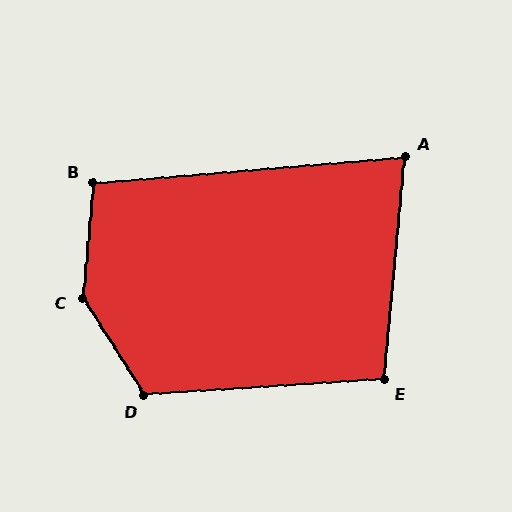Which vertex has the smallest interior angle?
A, at approximately 80 degrees.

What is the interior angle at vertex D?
Approximately 119 degrees (obtuse).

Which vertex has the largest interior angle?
C, at approximately 142 degrees.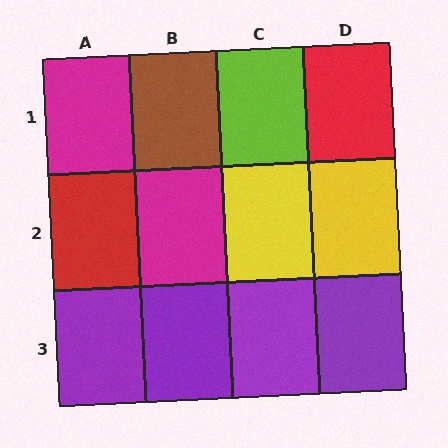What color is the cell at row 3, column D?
Purple.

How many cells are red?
2 cells are red.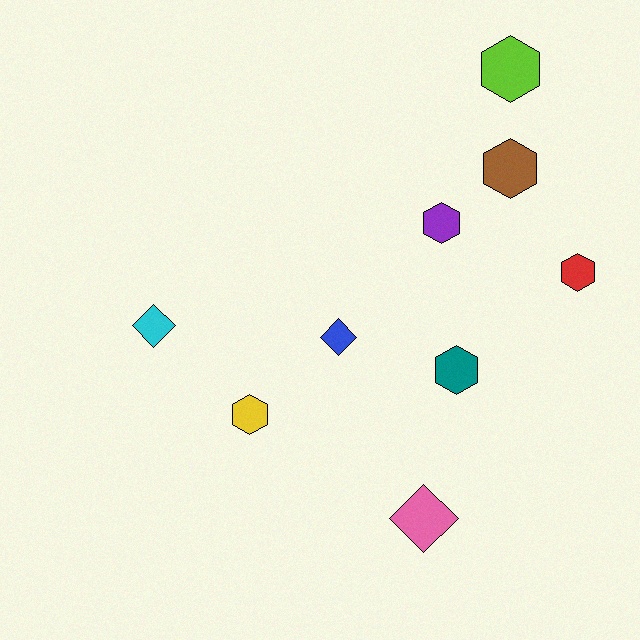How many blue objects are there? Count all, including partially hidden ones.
There is 1 blue object.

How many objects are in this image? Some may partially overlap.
There are 9 objects.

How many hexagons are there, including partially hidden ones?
There are 6 hexagons.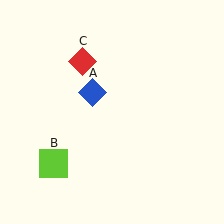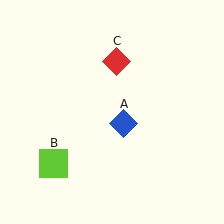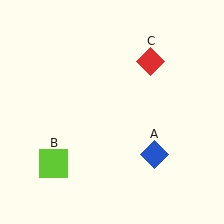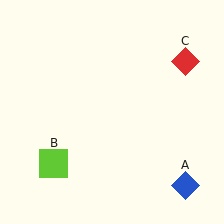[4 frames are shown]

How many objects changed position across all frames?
2 objects changed position: blue diamond (object A), red diamond (object C).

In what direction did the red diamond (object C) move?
The red diamond (object C) moved right.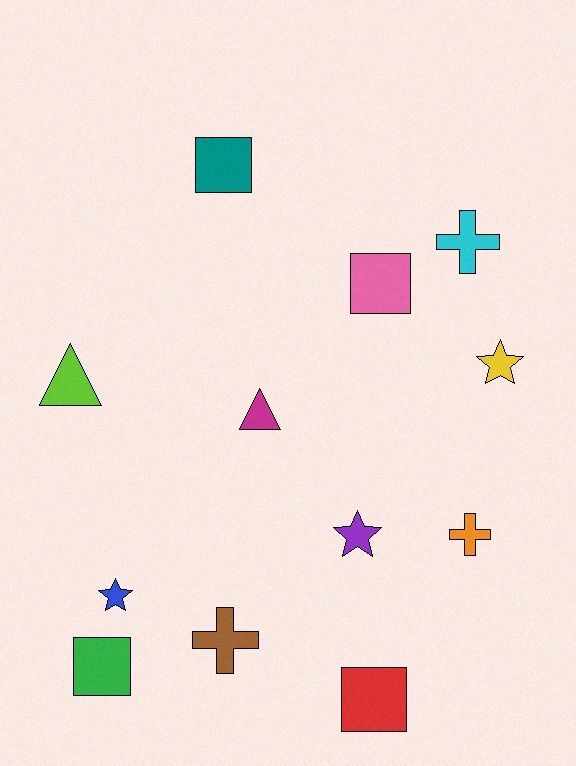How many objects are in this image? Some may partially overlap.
There are 12 objects.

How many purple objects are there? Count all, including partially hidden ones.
There is 1 purple object.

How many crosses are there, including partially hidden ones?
There are 3 crosses.